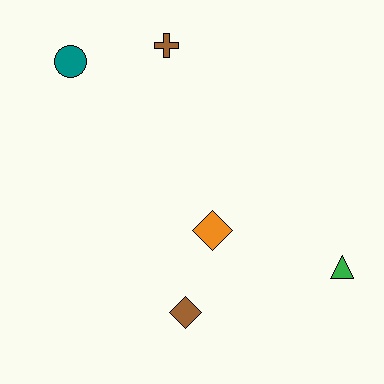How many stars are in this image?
There are no stars.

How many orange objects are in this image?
There is 1 orange object.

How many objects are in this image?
There are 5 objects.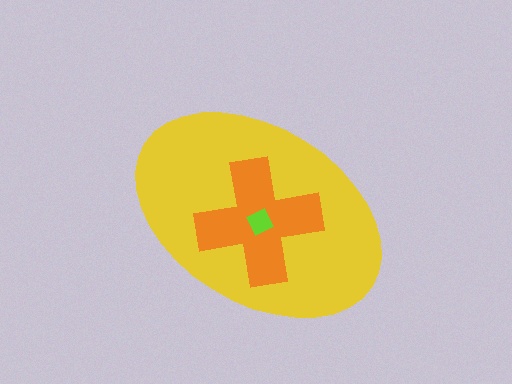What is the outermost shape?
The yellow ellipse.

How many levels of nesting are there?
3.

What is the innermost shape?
The lime diamond.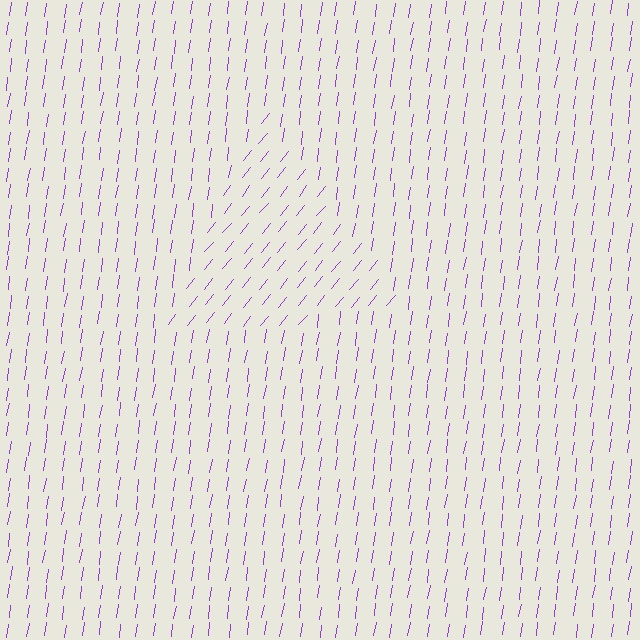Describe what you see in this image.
The image is filled with small purple line segments. A triangle region in the image has lines oriented differently from the surrounding lines, creating a visible texture boundary.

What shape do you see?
I see a triangle.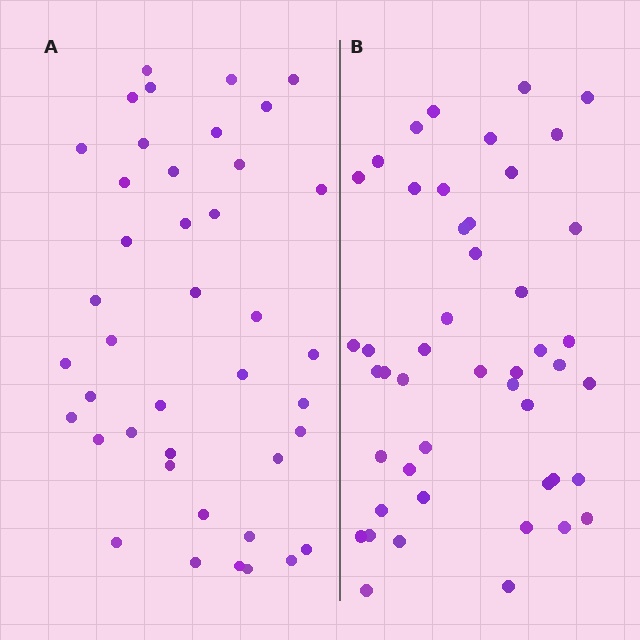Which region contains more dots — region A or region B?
Region B (the right region) has more dots.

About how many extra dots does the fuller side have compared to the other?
Region B has about 6 more dots than region A.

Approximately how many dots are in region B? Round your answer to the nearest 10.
About 50 dots. (The exact count is 47, which rounds to 50.)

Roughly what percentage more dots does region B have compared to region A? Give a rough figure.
About 15% more.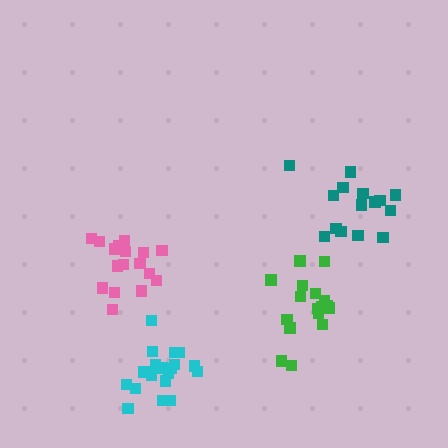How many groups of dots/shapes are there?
There are 4 groups.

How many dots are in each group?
Group 1: 19 dots, Group 2: 15 dots, Group 3: 17 dots, Group 4: 17 dots (68 total).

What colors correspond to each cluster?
The clusters are colored: cyan, teal, pink, green.